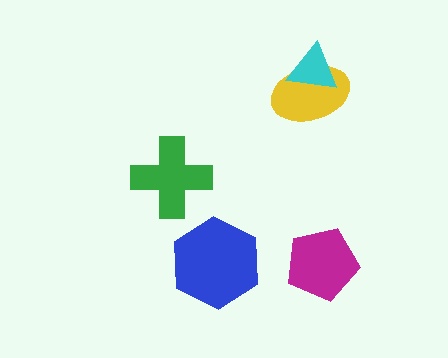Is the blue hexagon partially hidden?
No, no other shape covers it.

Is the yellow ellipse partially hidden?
Yes, it is partially covered by another shape.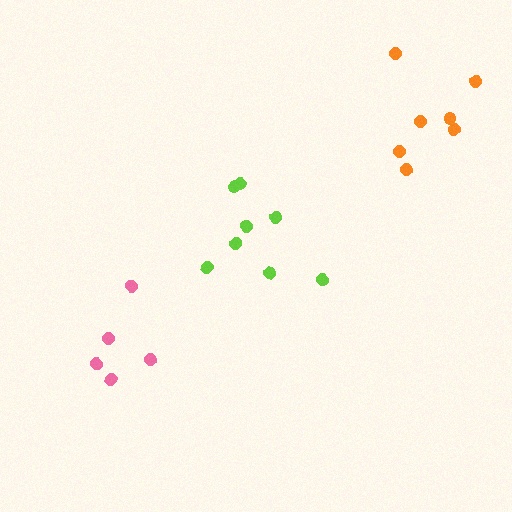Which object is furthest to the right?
The orange cluster is rightmost.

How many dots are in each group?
Group 1: 5 dots, Group 2: 8 dots, Group 3: 7 dots (20 total).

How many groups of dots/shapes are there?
There are 3 groups.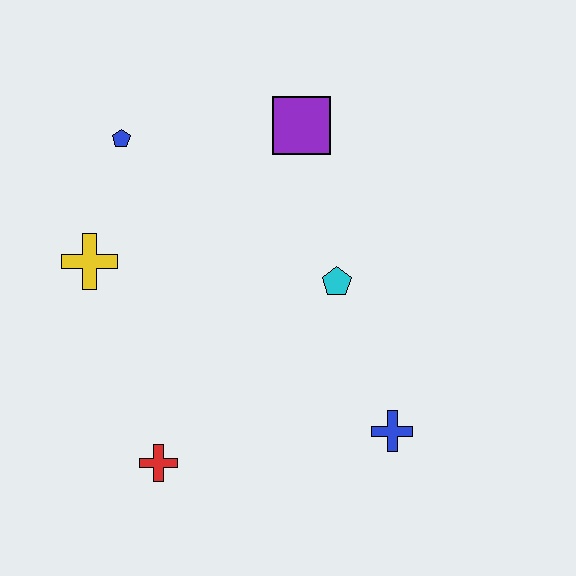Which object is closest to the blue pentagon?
The yellow cross is closest to the blue pentagon.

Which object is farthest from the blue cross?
The blue pentagon is farthest from the blue cross.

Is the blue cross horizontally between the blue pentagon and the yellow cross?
No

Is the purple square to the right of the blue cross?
No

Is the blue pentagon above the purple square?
No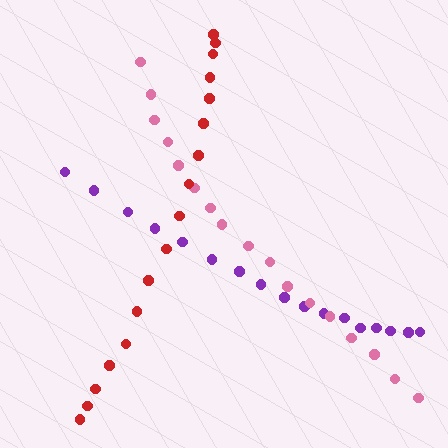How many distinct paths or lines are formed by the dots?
There are 3 distinct paths.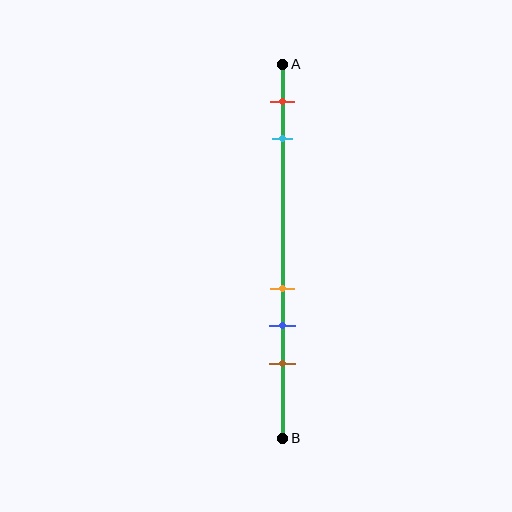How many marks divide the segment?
There are 5 marks dividing the segment.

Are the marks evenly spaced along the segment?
No, the marks are not evenly spaced.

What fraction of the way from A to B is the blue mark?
The blue mark is approximately 70% (0.7) of the way from A to B.